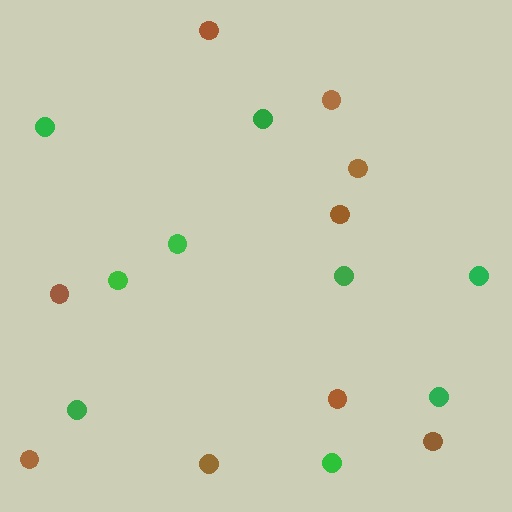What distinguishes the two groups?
There are 2 groups: one group of brown circles (9) and one group of green circles (9).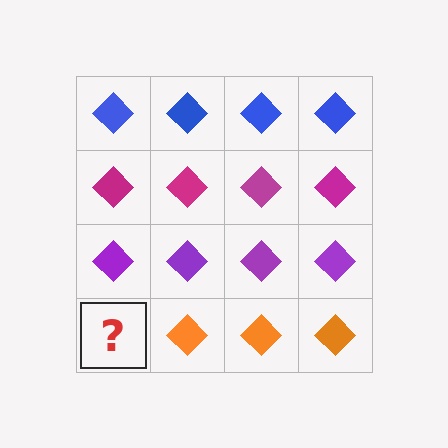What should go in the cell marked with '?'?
The missing cell should contain an orange diamond.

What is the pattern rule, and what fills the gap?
The rule is that each row has a consistent color. The gap should be filled with an orange diamond.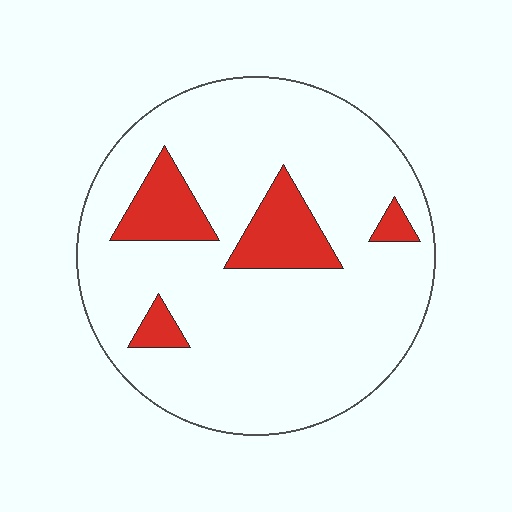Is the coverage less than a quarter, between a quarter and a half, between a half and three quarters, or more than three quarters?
Less than a quarter.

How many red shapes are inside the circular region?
4.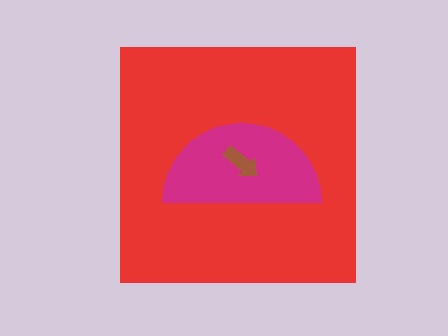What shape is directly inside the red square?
The magenta semicircle.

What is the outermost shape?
The red square.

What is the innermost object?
The brown arrow.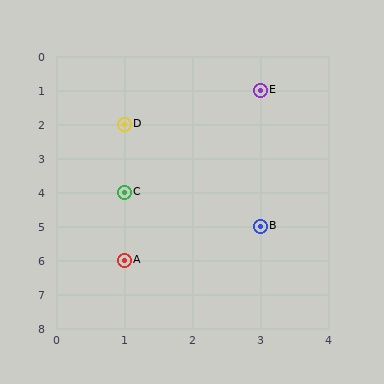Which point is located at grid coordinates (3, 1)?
Point E is at (3, 1).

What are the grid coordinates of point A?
Point A is at grid coordinates (1, 6).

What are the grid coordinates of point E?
Point E is at grid coordinates (3, 1).